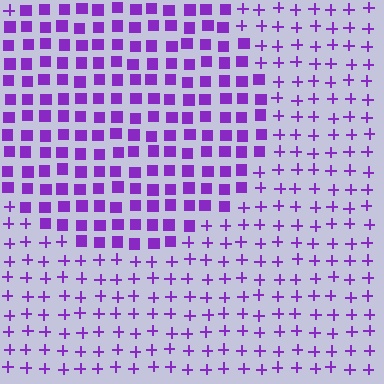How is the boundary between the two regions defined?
The boundary is defined by a change in element shape: squares inside vs. plus signs outside. All elements share the same color and spacing.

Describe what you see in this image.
The image is filled with small purple elements arranged in a uniform grid. A circle-shaped region contains squares, while the surrounding area contains plus signs. The boundary is defined purely by the change in element shape.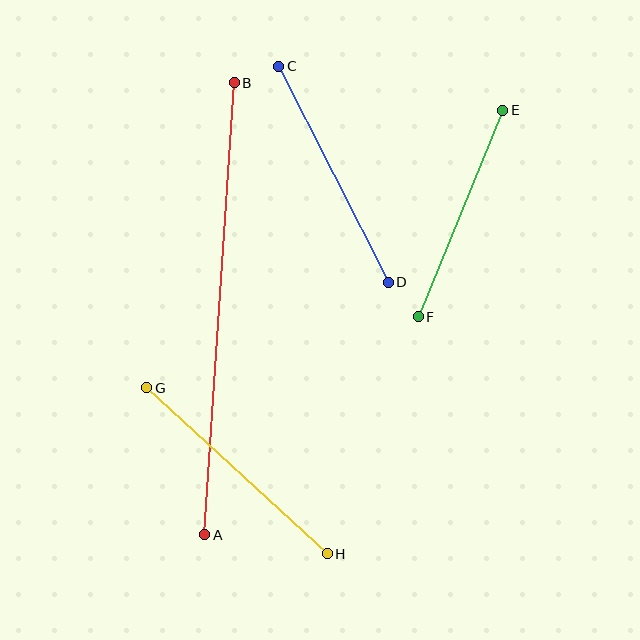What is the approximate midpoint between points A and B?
The midpoint is at approximately (220, 309) pixels.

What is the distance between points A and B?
The distance is approximately 453 pixels.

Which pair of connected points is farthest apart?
Points A and B are farthest apart.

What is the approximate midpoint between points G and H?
The midpoint is at approximately (237, 471) pixels.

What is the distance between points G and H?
The distance is approximately 246 pixels.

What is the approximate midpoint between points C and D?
The midpoint is at approximately (334, 174) pixels.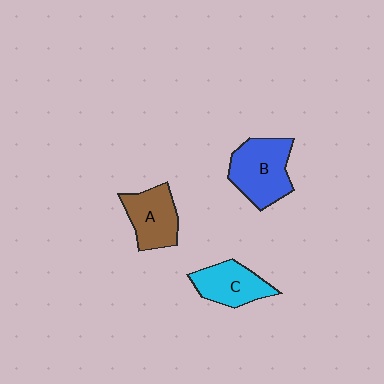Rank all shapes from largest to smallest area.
From largest to smallest: B (blue), A (brown), C (cyan).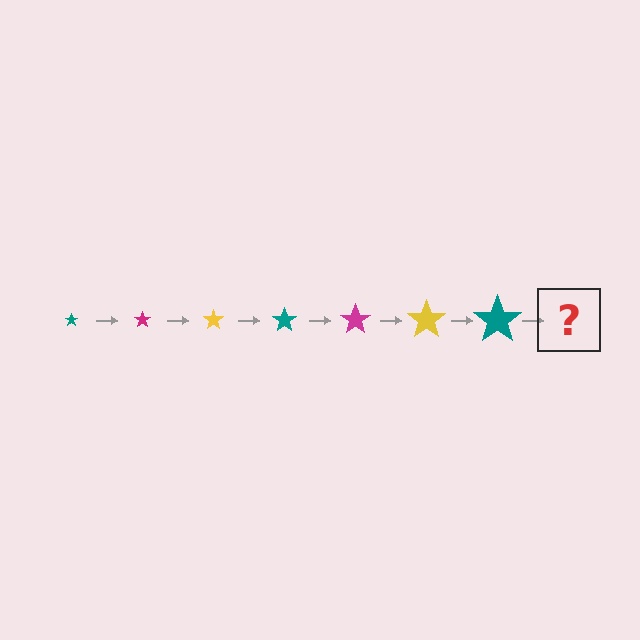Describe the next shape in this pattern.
It should be a magenta star, larger than the previous one.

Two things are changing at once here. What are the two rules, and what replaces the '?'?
The two rules are that the star grows larger each step and the color cycles through teal, magenta, and yellow. The '?' should be a magenta star, larger than the previous one.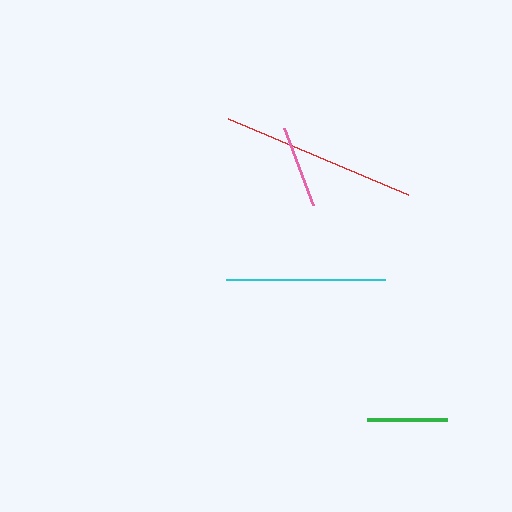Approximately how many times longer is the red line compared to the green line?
The red line is approximately 2.4 times the length of the green line.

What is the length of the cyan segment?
The cyan segment is approximately 159 pixels long.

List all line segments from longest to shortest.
From longest to shortest: red, cyan, pink, green.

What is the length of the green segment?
The green segment is approximately 80 pixels long.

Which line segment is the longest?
The red line is the longest at approximately 195 pixels.